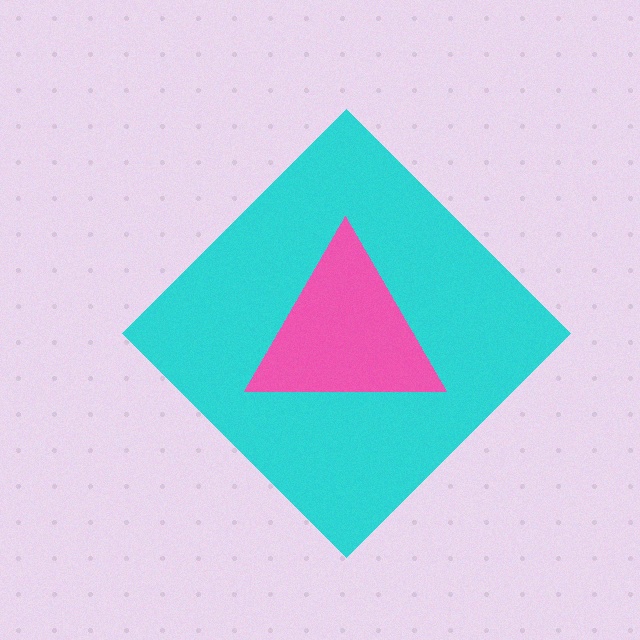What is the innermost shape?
The pink triangle.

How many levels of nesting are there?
2.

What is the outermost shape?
The cyan diamond.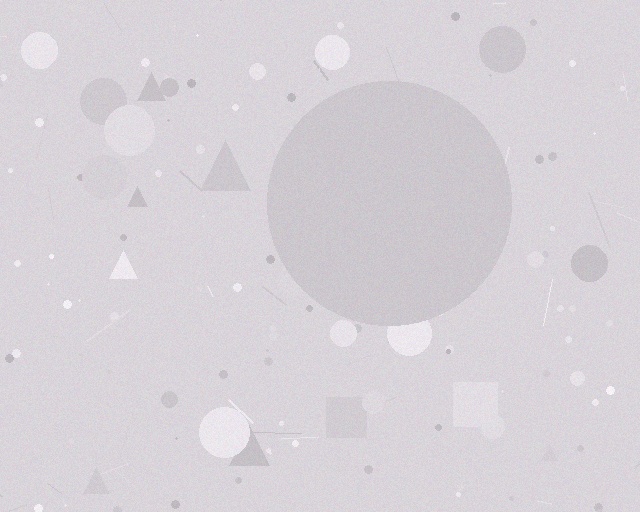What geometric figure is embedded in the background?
A circle is embedded in the background.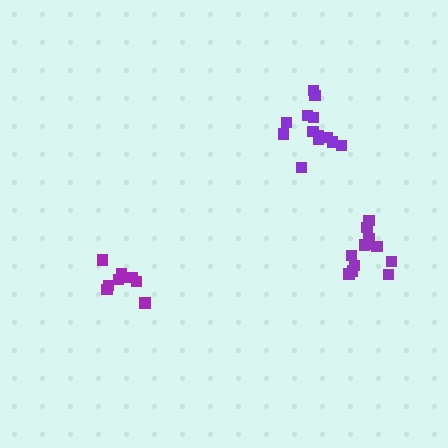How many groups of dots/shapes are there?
There are 3 groups.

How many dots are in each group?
Group 1: 9 dots, Group 2: 13 dots, Group 3: 12 dots (34 total).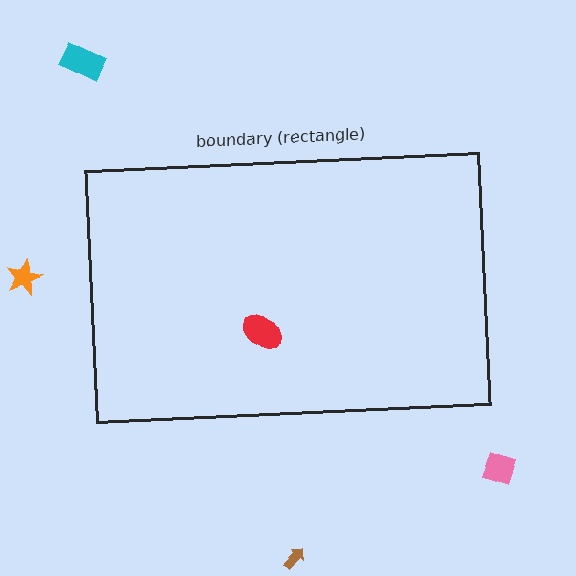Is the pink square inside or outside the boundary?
Outside.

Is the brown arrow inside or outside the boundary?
Outside.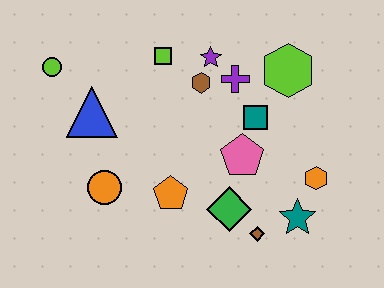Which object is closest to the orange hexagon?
The teal star is closest to the orange hexagon.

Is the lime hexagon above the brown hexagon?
Yes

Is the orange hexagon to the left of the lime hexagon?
No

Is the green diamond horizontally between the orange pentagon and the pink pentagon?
Yes